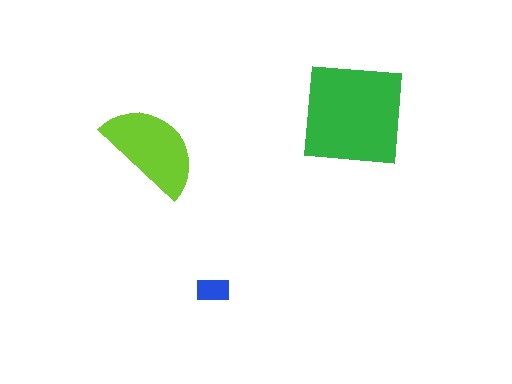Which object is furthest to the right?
The green square is rightmost.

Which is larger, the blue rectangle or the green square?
The green square.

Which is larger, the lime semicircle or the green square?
The green square.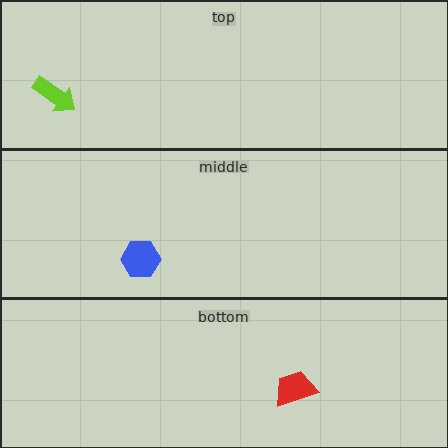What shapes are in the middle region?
The blue hexagon.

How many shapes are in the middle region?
1.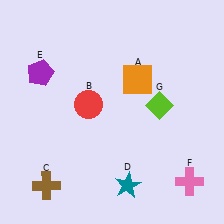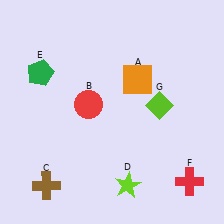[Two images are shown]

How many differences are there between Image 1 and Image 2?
There are 3 differences between the two images.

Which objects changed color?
D changed from teal to lime. E changed from purple to green. F changed from pink to red.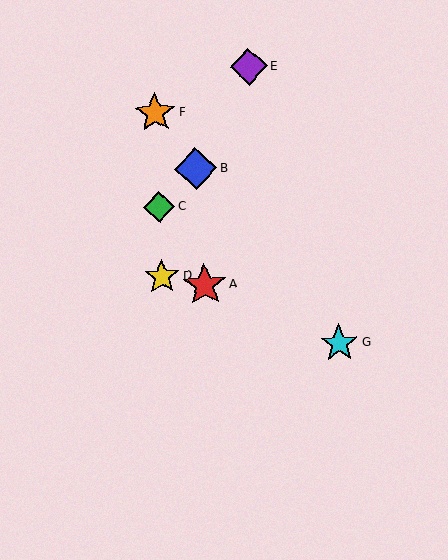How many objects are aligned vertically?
3 objects (C, D, F) are aligned vertically.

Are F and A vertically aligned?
No, F is at x≈155 and A is at x≈205.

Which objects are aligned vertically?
Objects C, D, F are aligned vertically.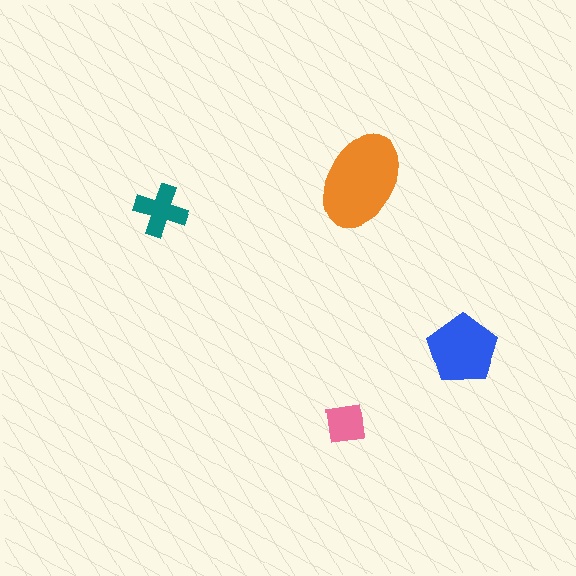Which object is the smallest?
The pink square.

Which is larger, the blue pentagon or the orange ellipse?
The orange ellipse.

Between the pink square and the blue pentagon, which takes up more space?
The blue pentagon.